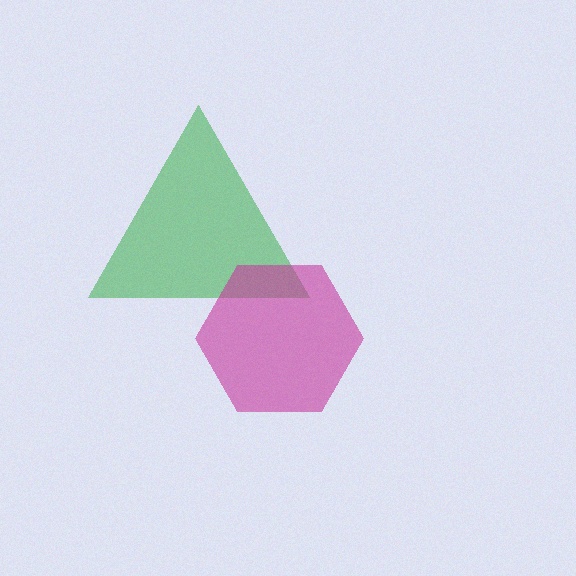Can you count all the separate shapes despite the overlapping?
Yes, there are 2 separate shapes.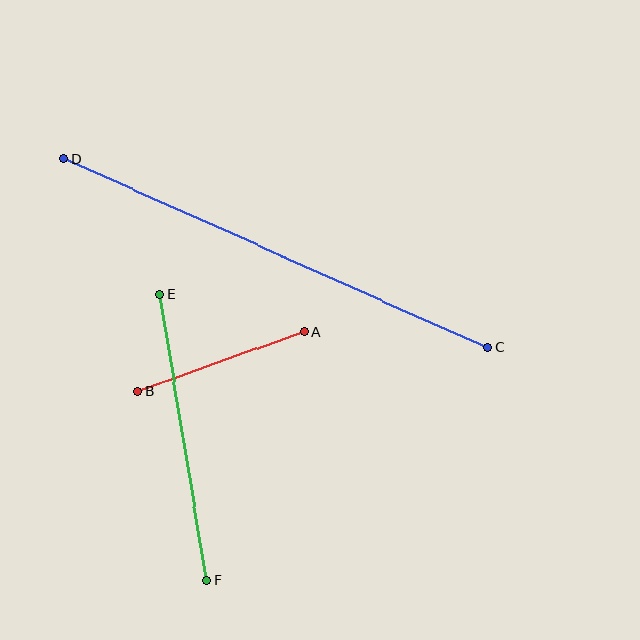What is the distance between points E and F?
The distance is approximately 290 pixels.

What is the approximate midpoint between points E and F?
The midpoint is at approximately (183, 437) pixels.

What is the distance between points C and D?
The distance is approximately 463 pixels.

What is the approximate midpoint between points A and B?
The midpoint is at approximately (221, 361) pixels.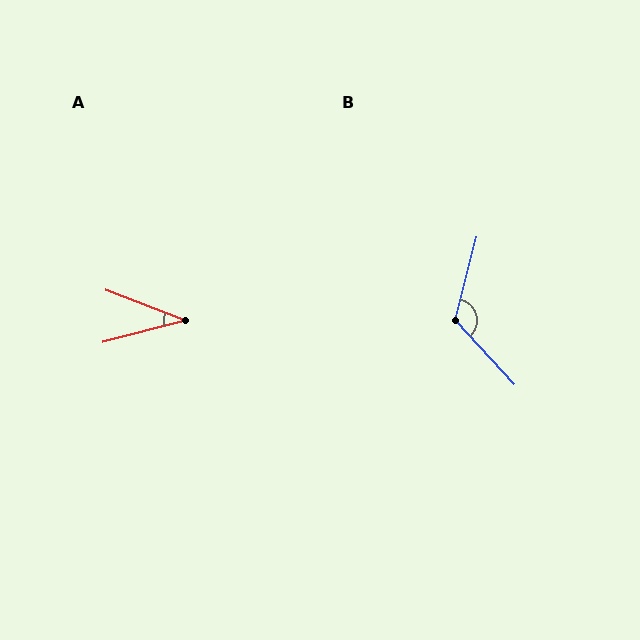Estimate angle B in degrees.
Approximately 123 degrees.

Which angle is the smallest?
A, at approximately 35 degrees.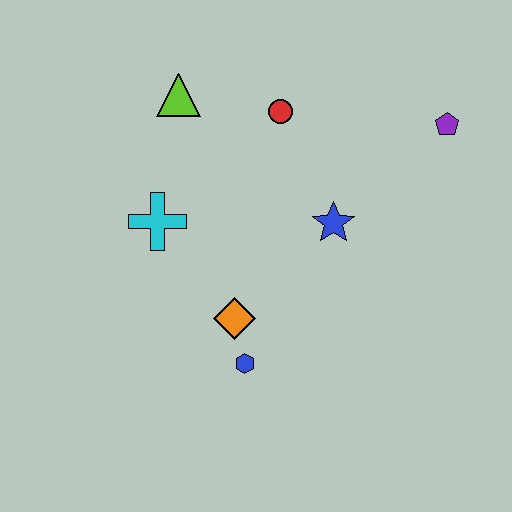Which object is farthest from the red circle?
The blue hexagon is farthest from the red circle.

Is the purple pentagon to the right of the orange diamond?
Yes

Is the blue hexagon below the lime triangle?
Yes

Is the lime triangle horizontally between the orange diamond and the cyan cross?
Yes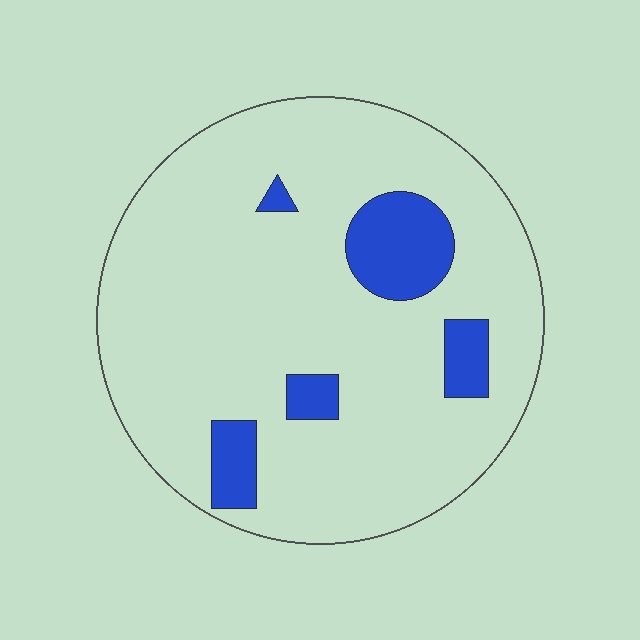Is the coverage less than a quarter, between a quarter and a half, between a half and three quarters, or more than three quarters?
Less than a quarter.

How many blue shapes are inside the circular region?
5.